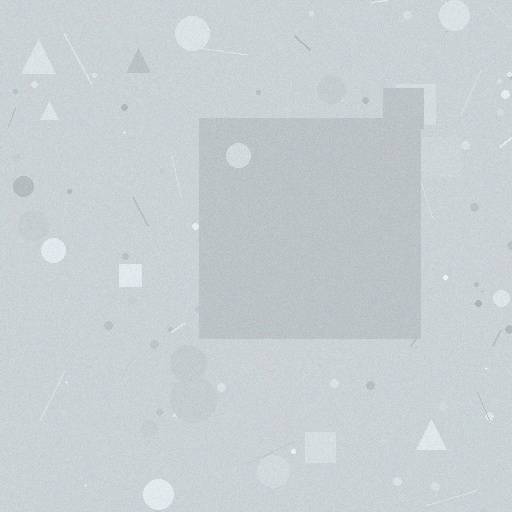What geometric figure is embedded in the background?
A square is embedded in the background.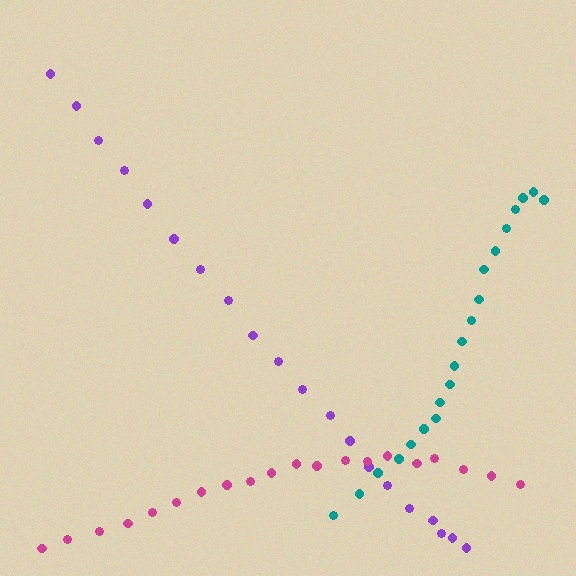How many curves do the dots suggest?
There are 3 distinct paths.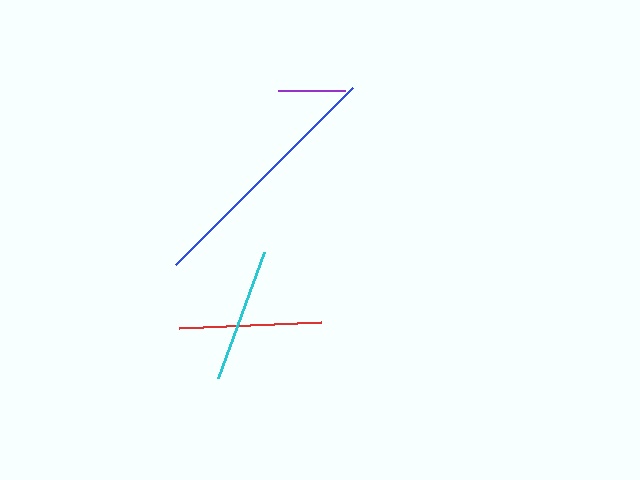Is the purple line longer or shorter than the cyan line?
The cyan line is longer than the purple line.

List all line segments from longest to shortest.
From longest to shortest: blue, red, cyan, purple.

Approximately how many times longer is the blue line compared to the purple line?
The blue line is approximately 3.7 times the length of the purple line.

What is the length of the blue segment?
The blue segment is approximately 250 pixels long.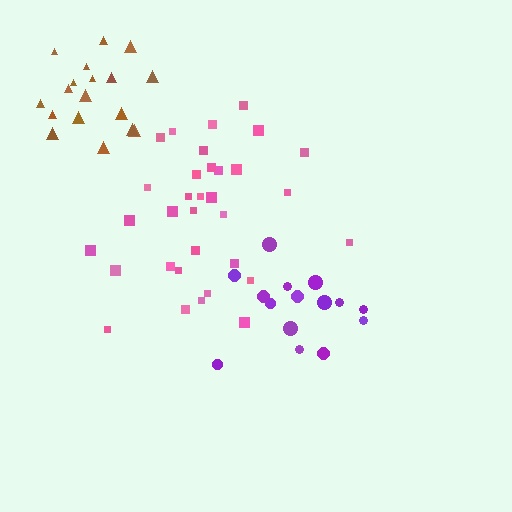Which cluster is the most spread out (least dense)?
Purple.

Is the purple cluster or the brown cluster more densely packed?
Brown.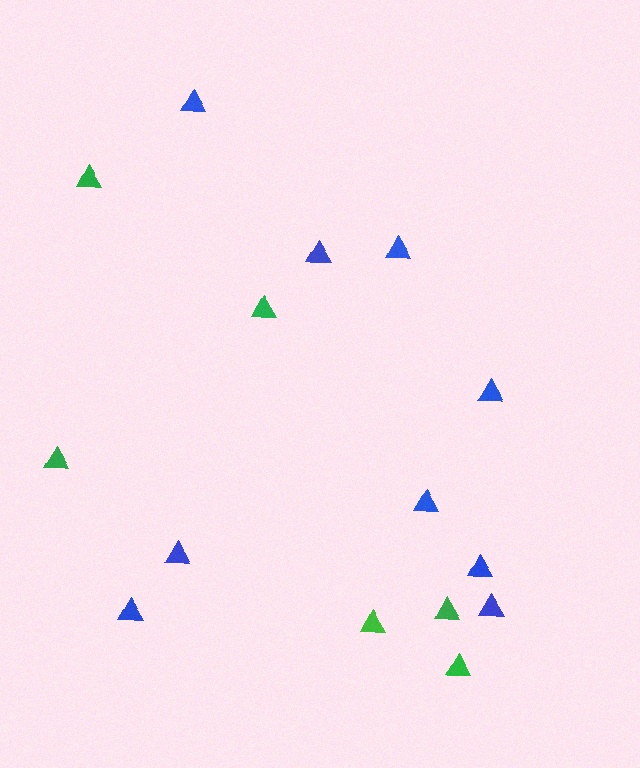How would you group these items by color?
There are 2 groups: one group of blue triangles (9) and one group of green triangles (6).